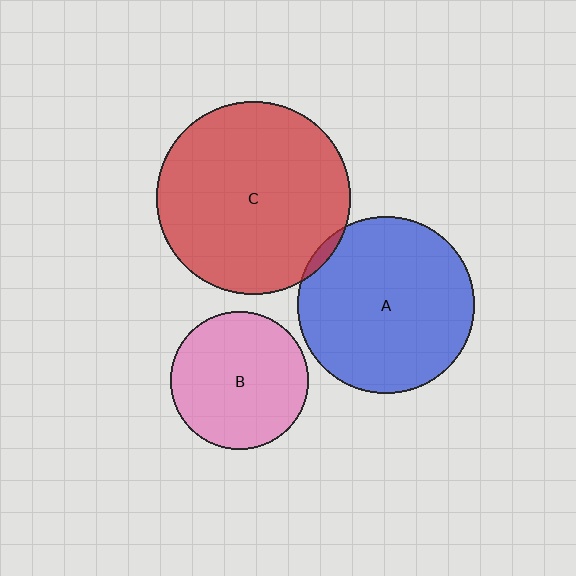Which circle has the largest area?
Circle C (red).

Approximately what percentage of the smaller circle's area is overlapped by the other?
Approximately 5%.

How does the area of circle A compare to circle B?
Approximately 1.6 times.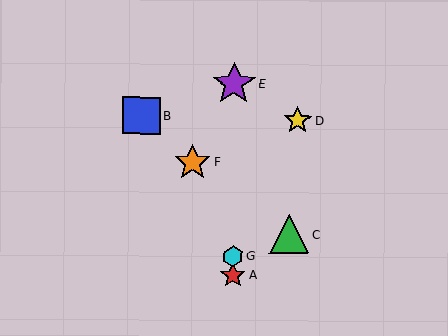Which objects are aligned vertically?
Objects A, E, G are aligned vertically.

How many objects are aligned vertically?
3 objects (A, E, G) are aligned vertically.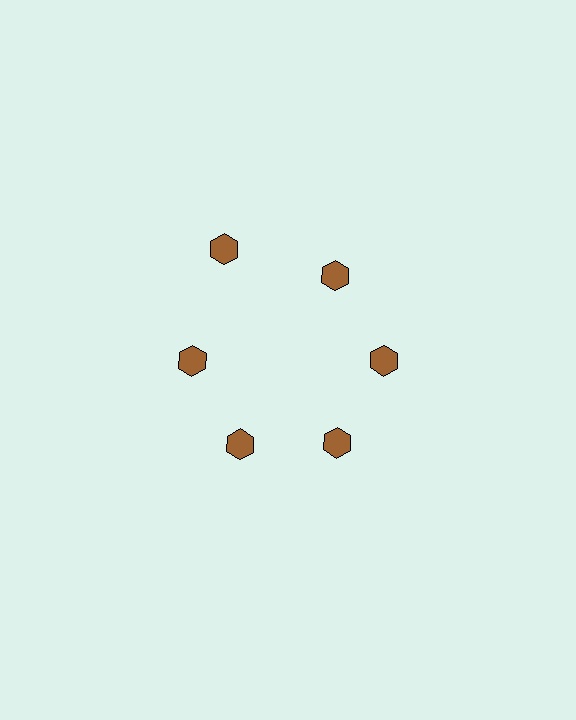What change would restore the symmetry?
The symmetry would be restored by moving it inward, back onto the ring so that all 6 hexagons sit at equal angles and equal distance from the center.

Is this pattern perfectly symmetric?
No. The 6 brown hexagons are arranged in a ring, but one element near the 11 o'clock position is pushed outward from the center, breaking the 6-fold rotational symmetry.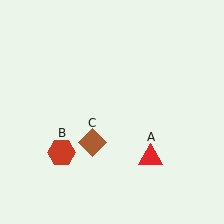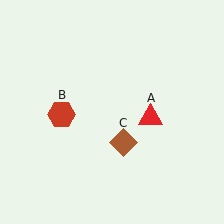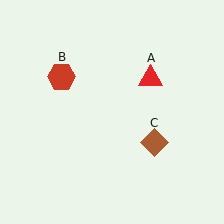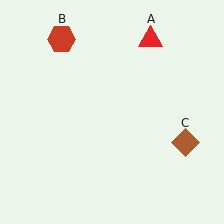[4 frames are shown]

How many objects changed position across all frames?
3 objects changed position: red triangle (object A), red hexagon (object B), brown diamond (object C).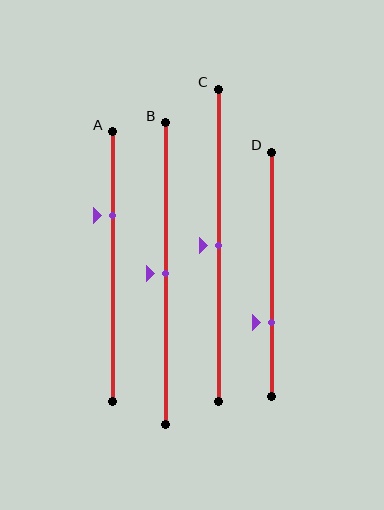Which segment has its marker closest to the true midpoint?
Segment B has its marker closest to the true midpoint.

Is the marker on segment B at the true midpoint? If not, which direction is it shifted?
Yes, the marker on segment B is at the true midpoint.